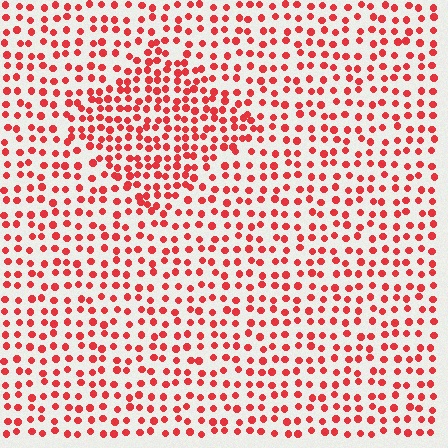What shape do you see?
I see a diamond.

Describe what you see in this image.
The image contains small red elements arranged at two different densities. A diamond-shaped region is visible where the elements are more densely packed than the surrounding area.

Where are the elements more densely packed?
The elements are more densely packed inside the diamond boundary.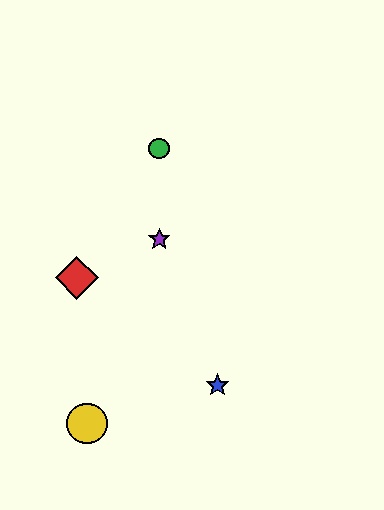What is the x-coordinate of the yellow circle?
The yellow circle is at x≈87.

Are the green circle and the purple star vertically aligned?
Yes, both are at x≈159.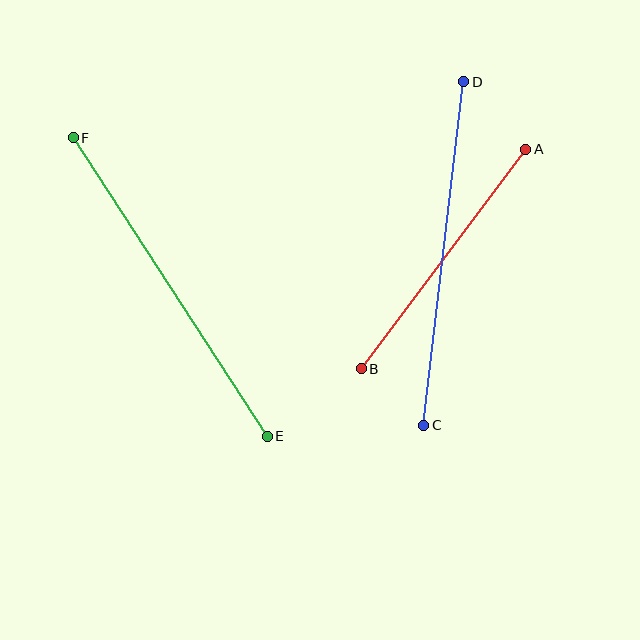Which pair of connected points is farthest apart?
Points E and F are farthest apart.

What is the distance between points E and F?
The distance is approximately 356 pixels.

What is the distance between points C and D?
The distance is approximately 346 pixels.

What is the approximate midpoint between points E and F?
The midpoint is at approximately (170, 287) pixels.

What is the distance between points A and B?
The distance is approximately 274 pixels.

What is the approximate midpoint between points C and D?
The midpoint is at approximately (444, 254) pixels.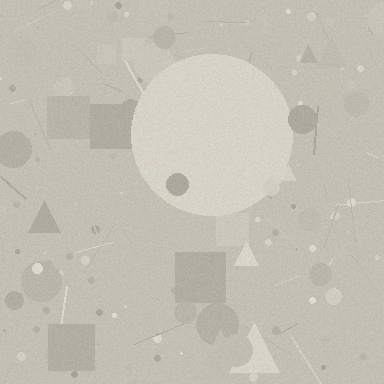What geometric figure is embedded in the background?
A circle is embedded in the background.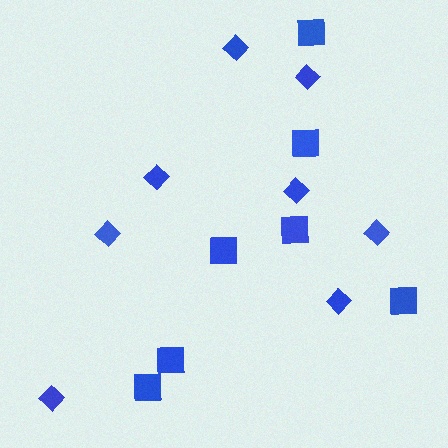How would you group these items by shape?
There are 2 groups: one group of squares (7) and one group of diamonds (8).